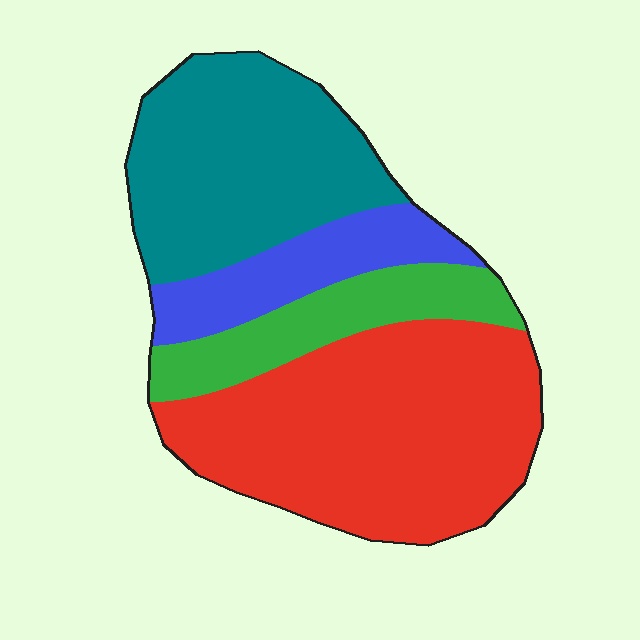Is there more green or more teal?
Teal.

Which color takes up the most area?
Red, at roughly 45%.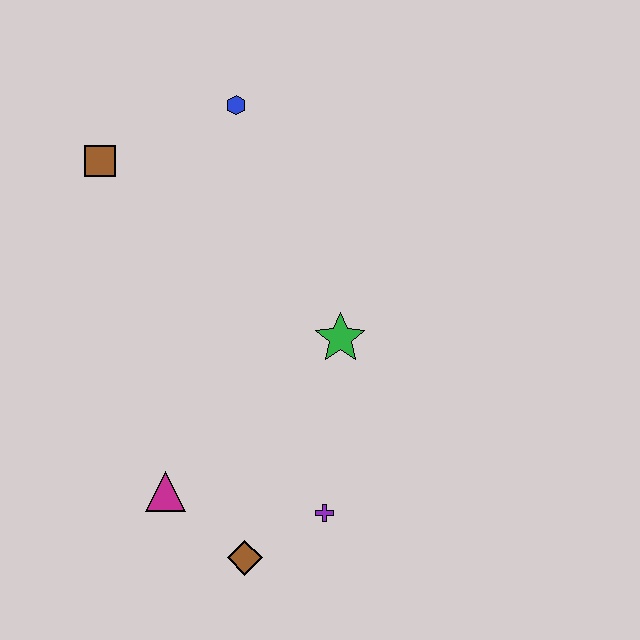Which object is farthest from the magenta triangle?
The blue hexagon is farthest from the magenta triangle.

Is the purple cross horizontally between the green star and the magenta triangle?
Yes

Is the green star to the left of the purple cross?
No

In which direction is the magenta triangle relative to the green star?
The magenta triangle is to the left of the green star.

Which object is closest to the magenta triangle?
The brown diamond is closest to the magenta triangle.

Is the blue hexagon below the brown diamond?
No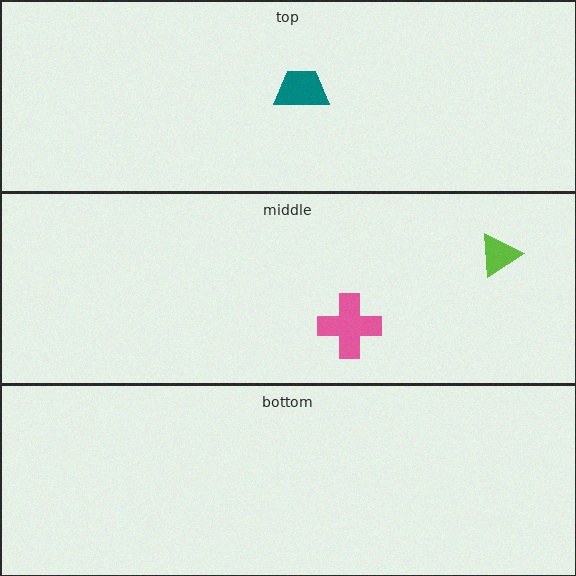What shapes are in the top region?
The teal trapezoid.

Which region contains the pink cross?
The middle region.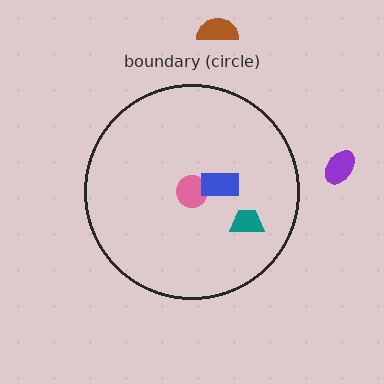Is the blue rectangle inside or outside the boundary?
Inside.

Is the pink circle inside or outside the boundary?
Inside.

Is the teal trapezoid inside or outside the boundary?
Inside.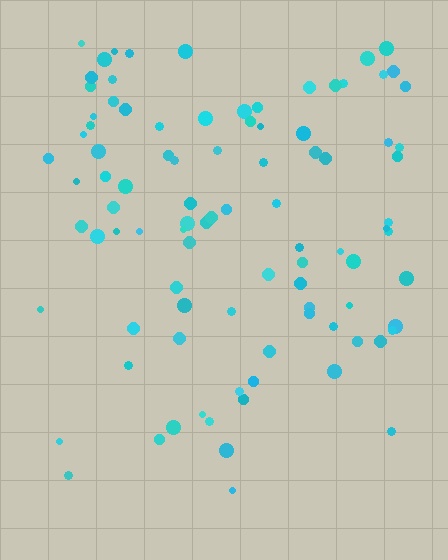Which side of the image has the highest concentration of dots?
The top.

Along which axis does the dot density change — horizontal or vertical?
Vertical.